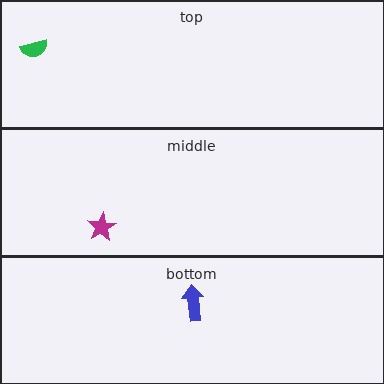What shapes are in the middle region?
The magenta star.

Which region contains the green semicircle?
The top region.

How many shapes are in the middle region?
1.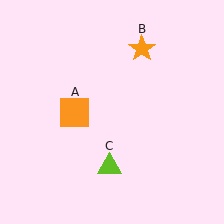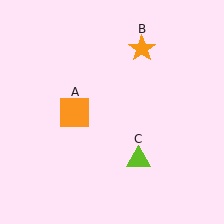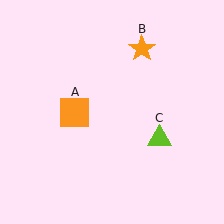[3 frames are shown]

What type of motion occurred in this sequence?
The lime triangle (object C) rotated counterclockwise around the center of the scene.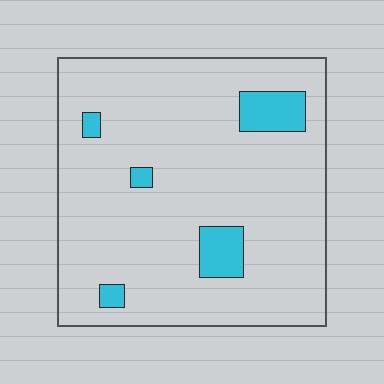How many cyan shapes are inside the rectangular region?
5.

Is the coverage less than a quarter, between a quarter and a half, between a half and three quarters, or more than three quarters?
Less than a quarter.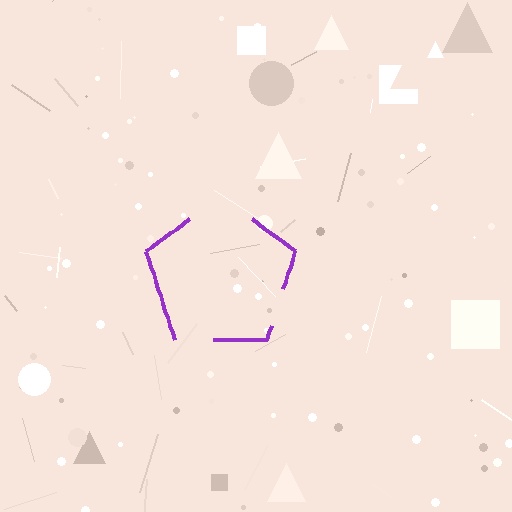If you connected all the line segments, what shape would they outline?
They would outline a pentagon.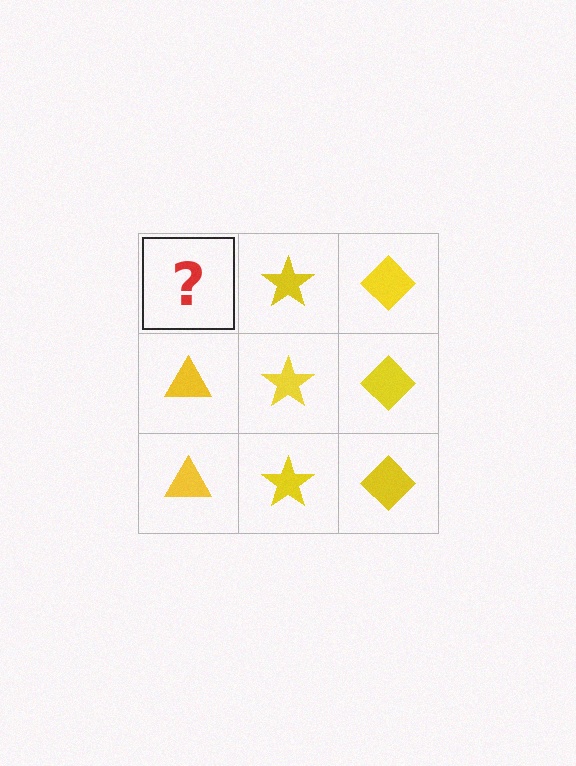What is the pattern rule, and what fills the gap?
The rule is that each column has a consistent shape. The gap should be filled with a yellow triangle.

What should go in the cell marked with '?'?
The missing cell should contain a yellow triangle.